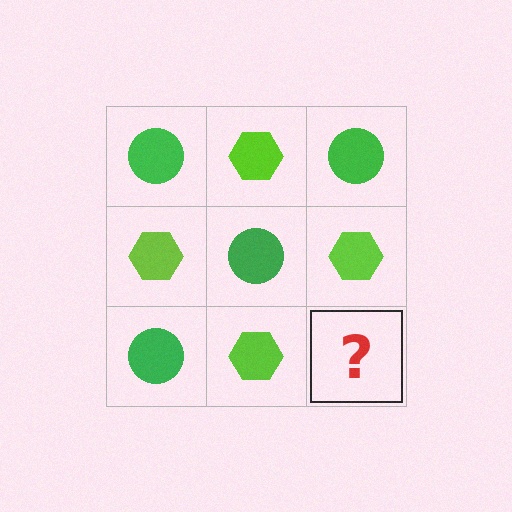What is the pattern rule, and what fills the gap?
The rule is that it alternates green circle and lime hexagon in a checkerboard pattern. The gap should be filled with a green circle.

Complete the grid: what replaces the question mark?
The question mark should be replaced with a green circle.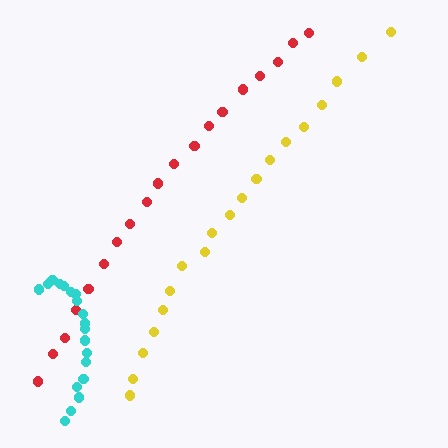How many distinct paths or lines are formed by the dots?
There are 3 distinct paths.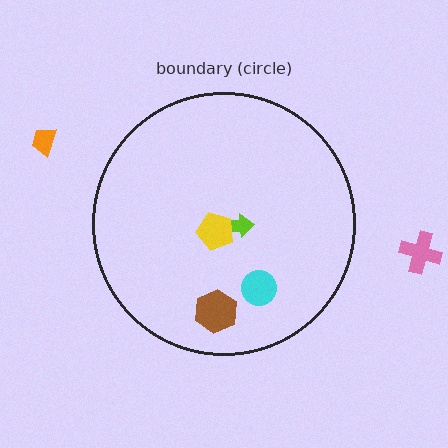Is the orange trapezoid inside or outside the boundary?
Outside.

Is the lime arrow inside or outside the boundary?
Inside.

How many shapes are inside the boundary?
4 inside, 2 outside.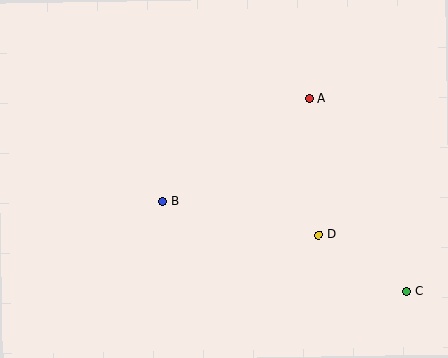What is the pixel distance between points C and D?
The distance between C and D is 105 pixels.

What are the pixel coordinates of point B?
Point B is at (163, 201).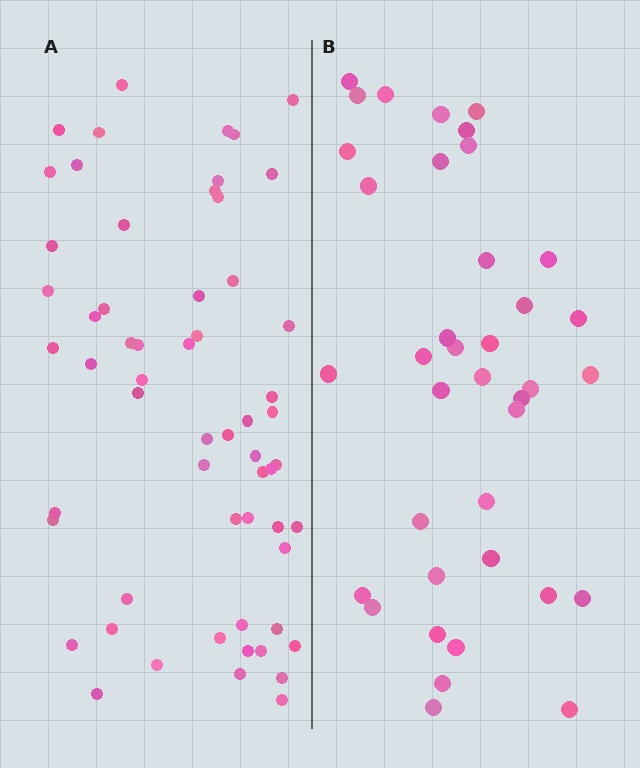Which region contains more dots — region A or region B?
Region A (the left region) has more dots.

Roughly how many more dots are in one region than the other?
Region A has approximately 20 more dots than region B.